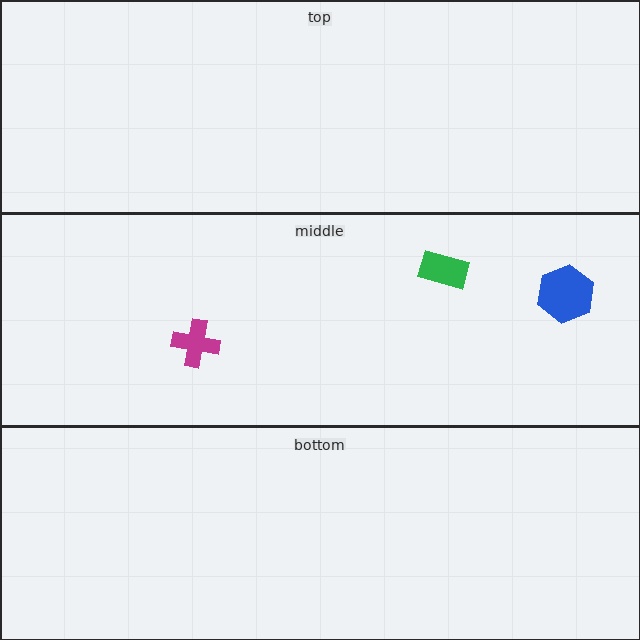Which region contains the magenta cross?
The middle region.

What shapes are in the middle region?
The green rectangle, the blue hexagon, the magenta cross.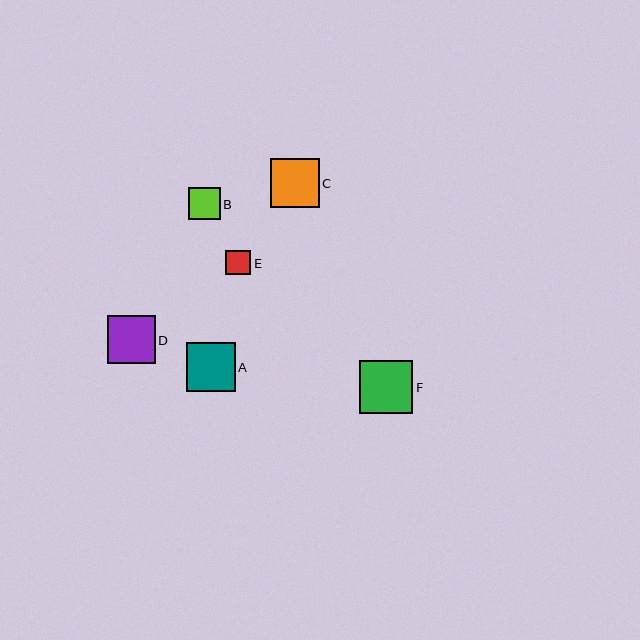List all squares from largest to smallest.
From largest to smallest: F, A, C, D, B, E.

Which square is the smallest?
Square E is the smallest with a size of approximately 25 pixels.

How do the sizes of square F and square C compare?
Square F and square C are approximately the same size.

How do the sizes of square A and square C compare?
Square A and square C are approximately the same size.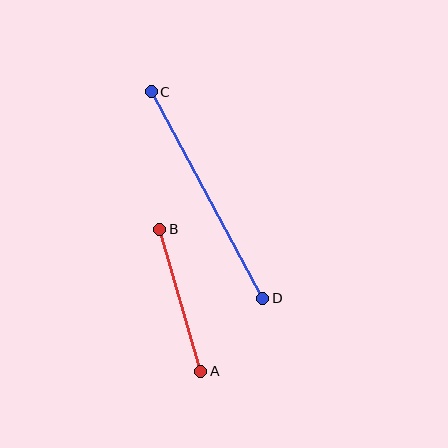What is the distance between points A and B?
The distance is approximately 148 pixels.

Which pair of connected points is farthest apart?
Points C and D are farthest apart.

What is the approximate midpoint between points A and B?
The midpoint is at approximately (180, 300) pixels.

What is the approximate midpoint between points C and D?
The midpoint is at approximately (207, 195) pixels.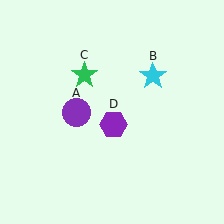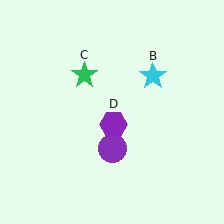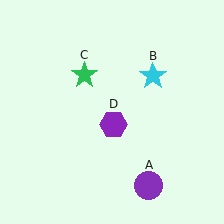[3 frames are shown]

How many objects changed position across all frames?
1 object changed position: purple circle (object A).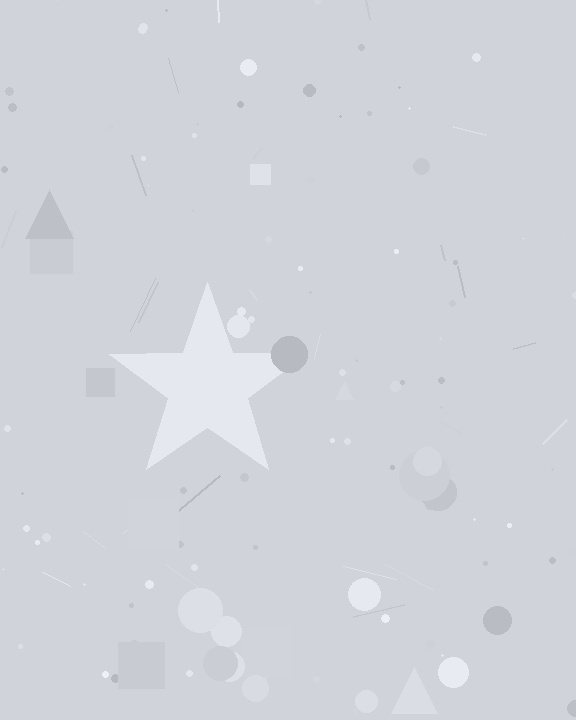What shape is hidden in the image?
A star is hidden in the image.